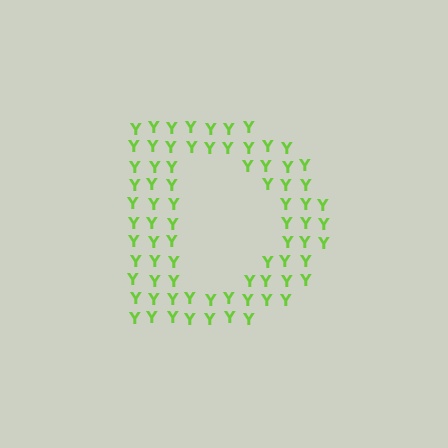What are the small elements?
The small elements are letter Y's.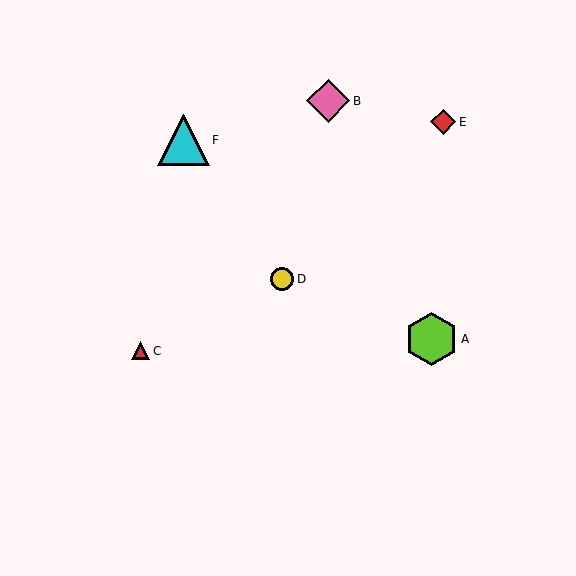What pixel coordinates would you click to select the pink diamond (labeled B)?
Click at (328, 101) to select the pink diamond B.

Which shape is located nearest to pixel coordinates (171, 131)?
The cyan triangle (labeled F) at (183, 140) is nearest to that location.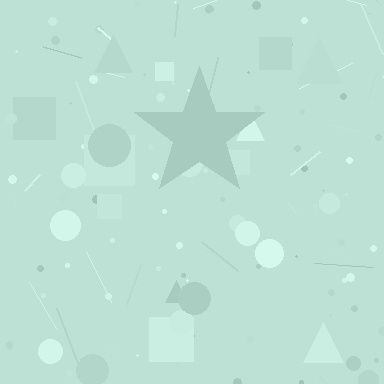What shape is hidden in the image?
A star is hidden in the image.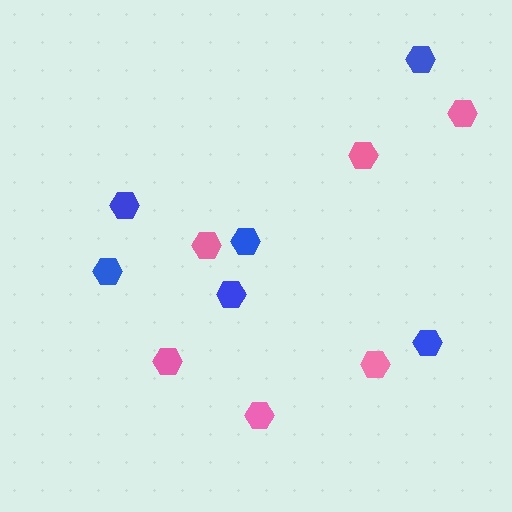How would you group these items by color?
There are 2 groups: one group of pink hexagons (6) and one group of blue hexagons (6).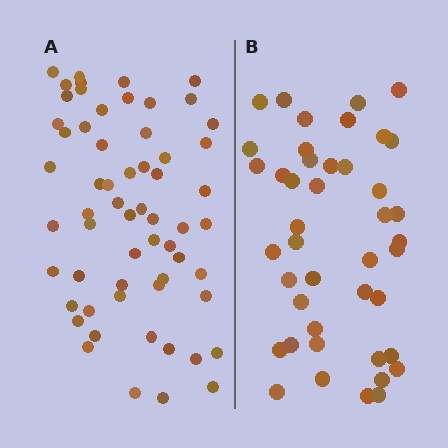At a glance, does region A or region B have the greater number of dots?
Region A (the left region) has more dots.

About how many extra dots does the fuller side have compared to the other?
Region A has approximately 15 more dots than region B.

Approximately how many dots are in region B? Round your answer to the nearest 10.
About 40 dots. (The exact count is 43, which rounds to 40.)